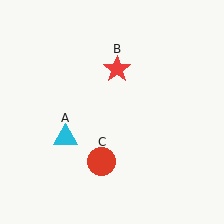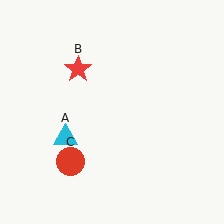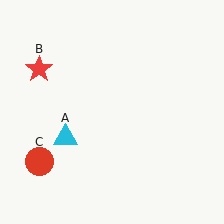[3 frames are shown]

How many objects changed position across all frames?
2 objects changed position: red star (object B), red circle (object C).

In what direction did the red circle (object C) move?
The red circle (object C) moved left.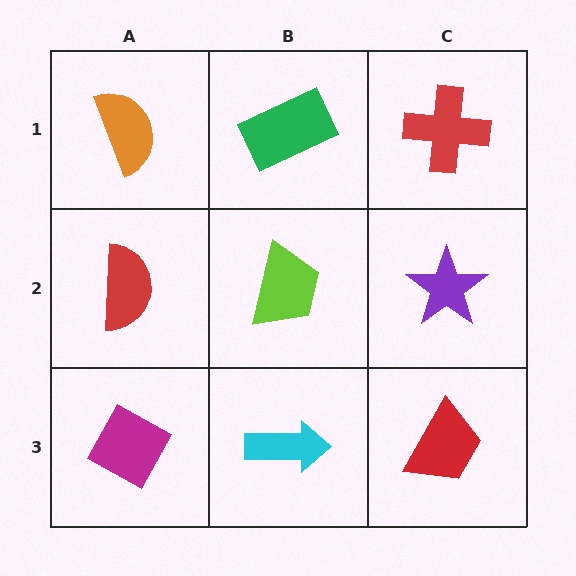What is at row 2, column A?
A red semicircle.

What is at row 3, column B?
A cyan arrow.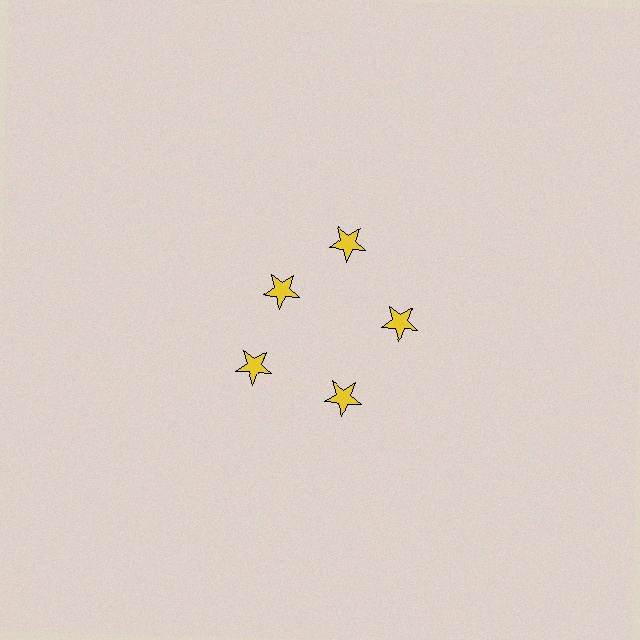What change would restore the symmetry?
The symmetry would be restored by moving it outward, back onto the ring so that all 5 stars sit at equal angles and equal distance from the center.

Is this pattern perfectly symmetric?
No. The 5 yellow stars are arranged in a ring, but one element near the 10 o'clock position is pulled inward toward the center, breaking the 5-fold rotational symmetry.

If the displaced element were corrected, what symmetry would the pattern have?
It would have 5-fold rotational symmetry — the pattern would map onto itself every 72 degrees.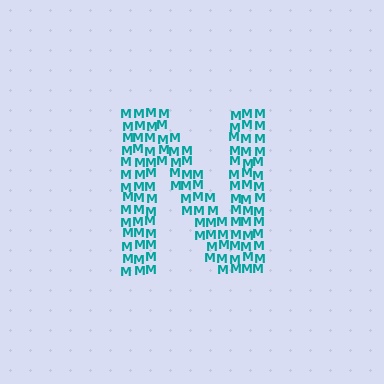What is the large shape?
The large shape is the letter N.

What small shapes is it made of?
It is made of small letter M's.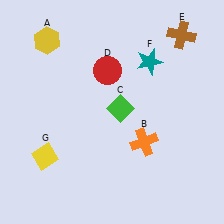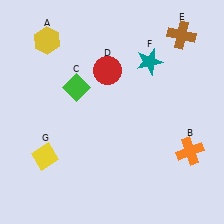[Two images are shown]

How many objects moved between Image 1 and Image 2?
2 objects moved between the two images.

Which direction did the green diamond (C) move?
The green diamond (C) moved left.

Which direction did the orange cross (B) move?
The orange cross (B) moved right.